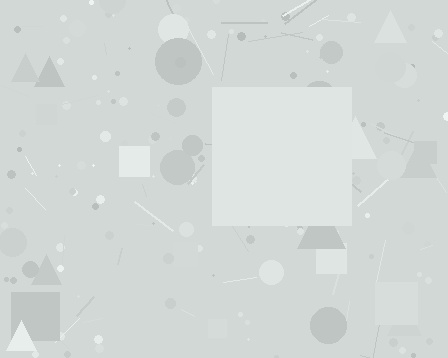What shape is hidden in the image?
A square is hidden in the image.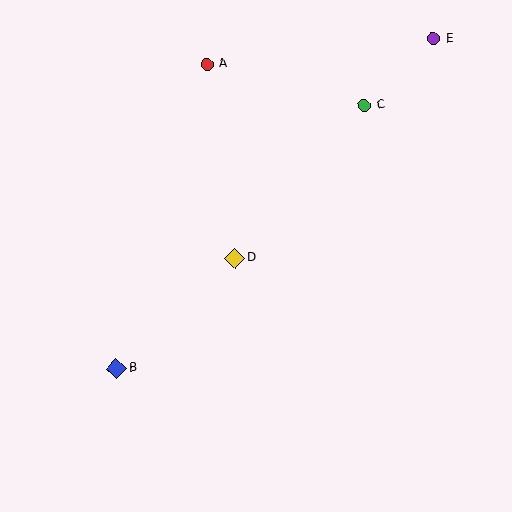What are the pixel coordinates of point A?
Point A is at (207, 64).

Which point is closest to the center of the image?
Point D at (235, 258) is closest to the center.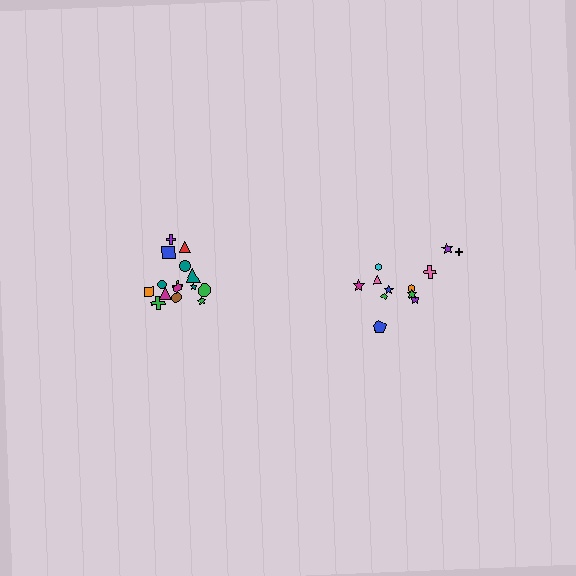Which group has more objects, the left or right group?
The left group.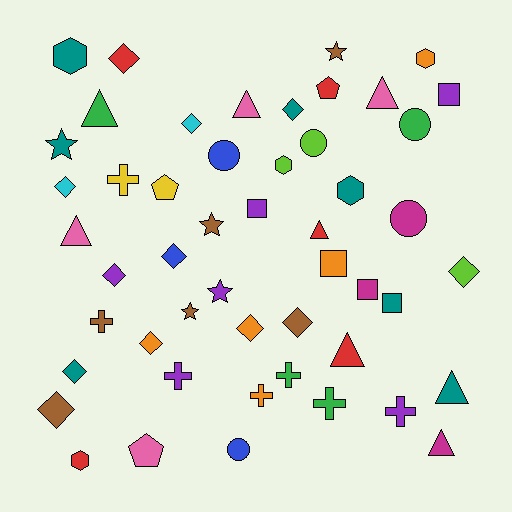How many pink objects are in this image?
There are 4 pink objects.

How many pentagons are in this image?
There are 3 pentagons.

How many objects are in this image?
There are 50 objects.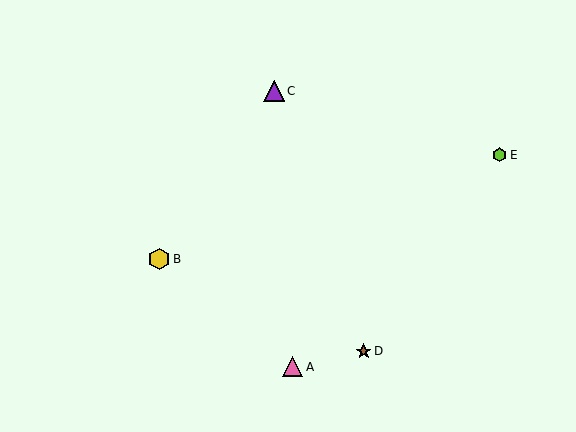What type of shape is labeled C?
Shape C is a purple triangle.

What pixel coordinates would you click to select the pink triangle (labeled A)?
Click at (292, 367) to select the pink triangle A.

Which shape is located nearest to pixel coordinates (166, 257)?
The yellow hexagon (labeled B) at (159, 259) is nearest to that location.